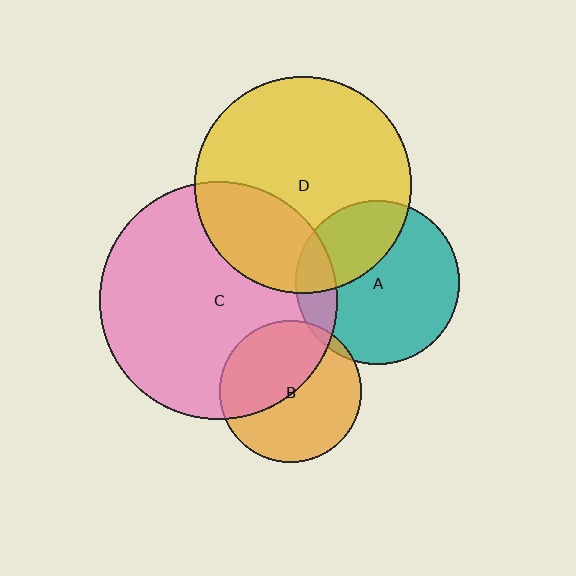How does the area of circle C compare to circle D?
Approximately 1.2 times.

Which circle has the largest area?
Circle C (pink).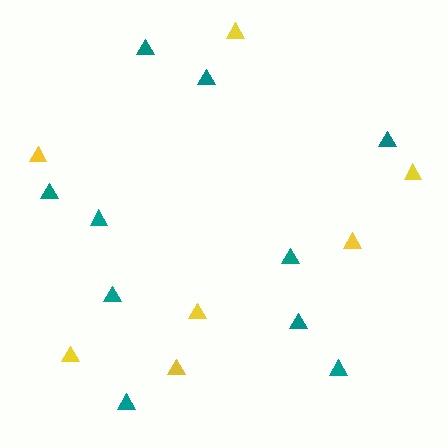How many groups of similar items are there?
There are 2 groups: one group of teal triangles (10) and one group of yellow triangles (7).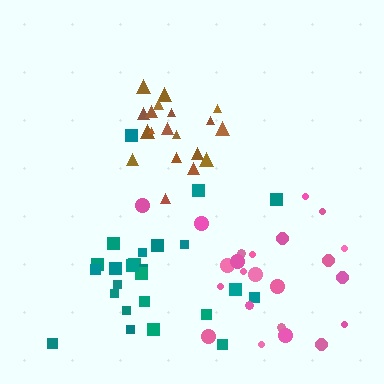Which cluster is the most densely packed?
Brown.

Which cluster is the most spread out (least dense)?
Pink.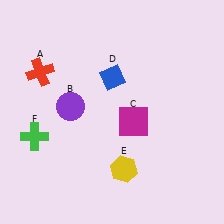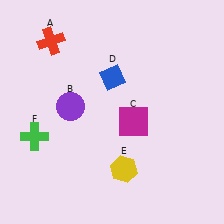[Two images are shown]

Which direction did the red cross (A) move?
The red cross (A) moved up.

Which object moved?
The red cross (A) moved up.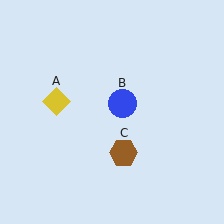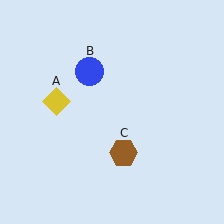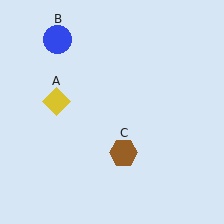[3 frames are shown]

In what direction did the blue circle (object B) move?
The blue circle (object B) moved up and to the left.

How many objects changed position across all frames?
1 object changed position: blue circle (object B).